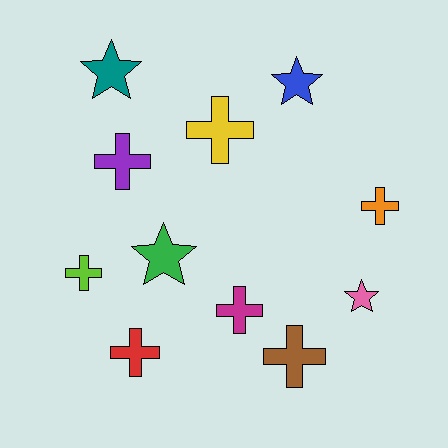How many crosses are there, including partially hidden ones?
There are 7 crosses.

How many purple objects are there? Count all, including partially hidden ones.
There is 1 purple object.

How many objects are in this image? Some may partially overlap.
There are 11 objects.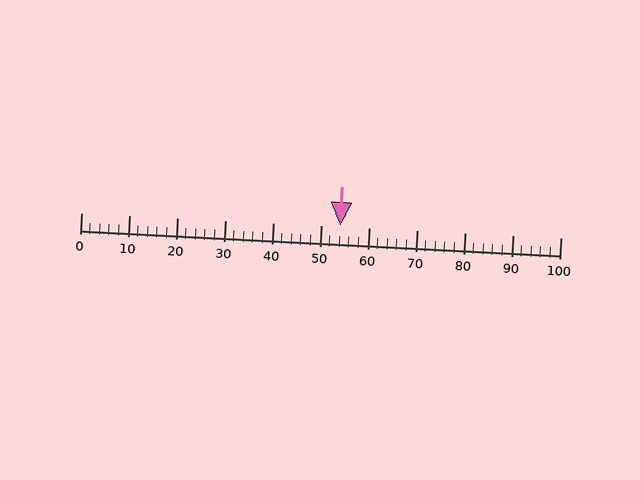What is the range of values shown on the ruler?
The ruler shows values from 0 to 100.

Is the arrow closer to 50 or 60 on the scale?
The arrow is closer to 50.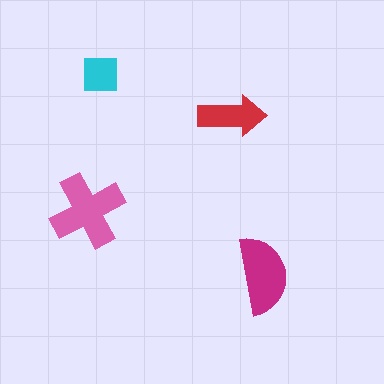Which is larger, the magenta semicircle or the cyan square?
The magenta semicircle.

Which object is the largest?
The pink cross.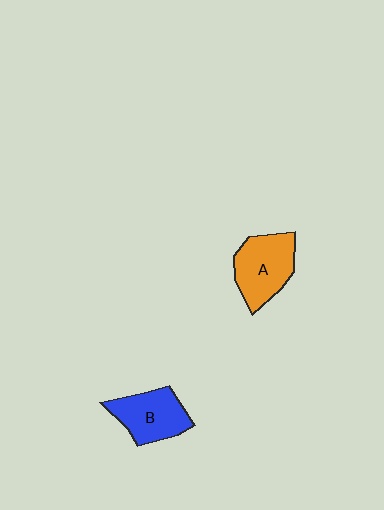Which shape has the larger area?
Shape A (orange).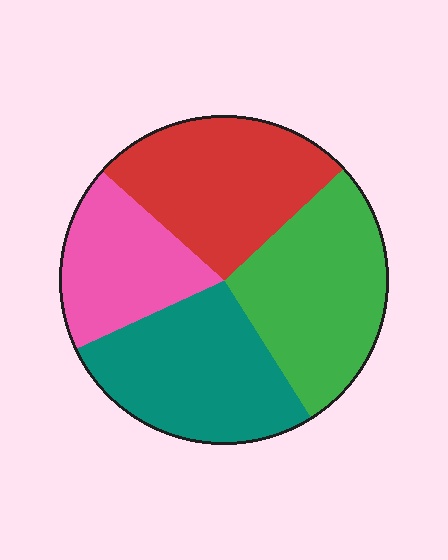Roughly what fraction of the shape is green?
Green takes up about one quarter (1/4) of the shape.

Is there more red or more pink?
Red.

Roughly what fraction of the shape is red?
Red takes up between a quarter and a half of the shape.